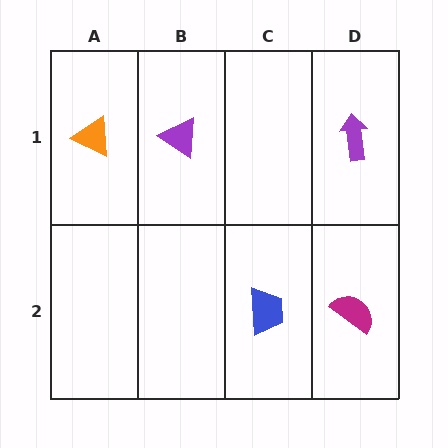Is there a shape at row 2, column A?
No, that cell is empty.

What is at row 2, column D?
A magenta semicircle.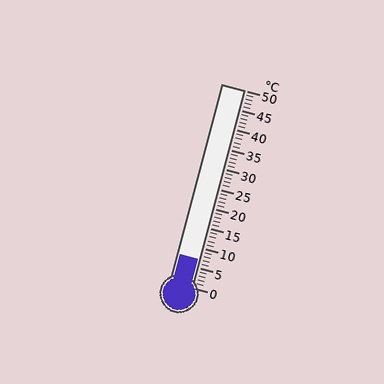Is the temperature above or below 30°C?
The temperature is below 30°C.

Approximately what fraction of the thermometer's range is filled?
The thermometer is filled to approximately 15% of its range.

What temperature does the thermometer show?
The thermometer shows approximately 7°C.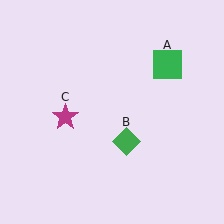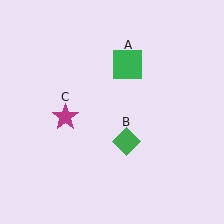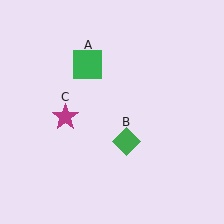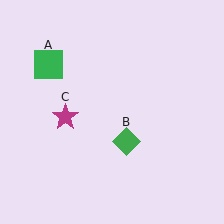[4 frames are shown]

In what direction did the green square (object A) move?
The green square (object A) moved left.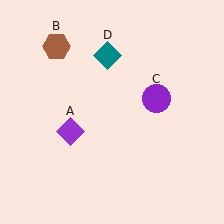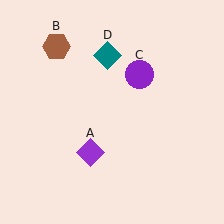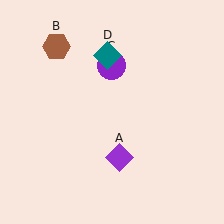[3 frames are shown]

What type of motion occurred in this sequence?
The purple diamond (object A), purple circle (object C) rotated counterclockwise around the center of the scene.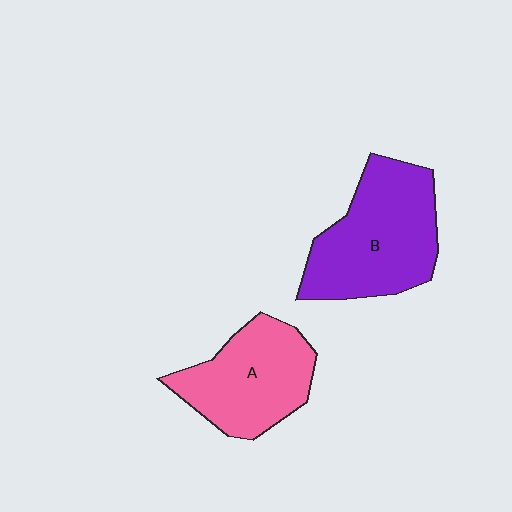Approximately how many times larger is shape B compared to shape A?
Approximately 1.2 times.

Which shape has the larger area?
Shape B (purple).